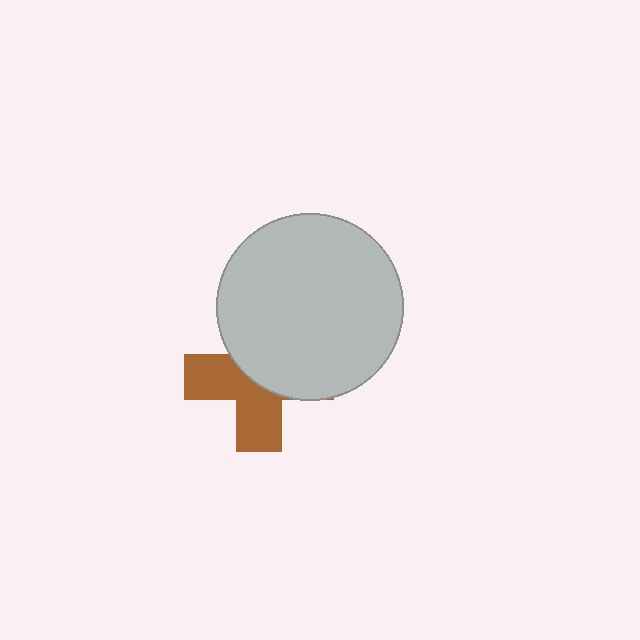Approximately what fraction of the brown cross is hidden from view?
Roughly 53% of the brown cross is hidden behind the light gray circle.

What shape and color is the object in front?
The object in front is a light gray circle.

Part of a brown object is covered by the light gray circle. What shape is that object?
It is a cross.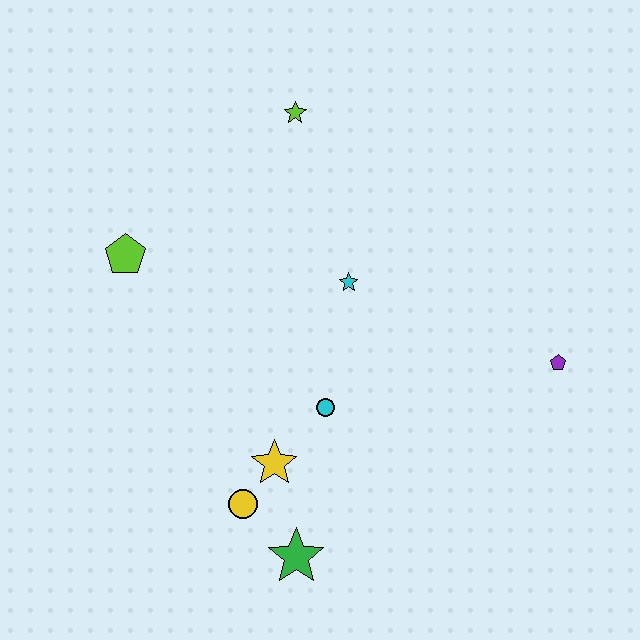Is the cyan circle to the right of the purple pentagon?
No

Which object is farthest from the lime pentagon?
The purple pentagon is farthest from the lime pentagon.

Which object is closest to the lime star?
The cyan star is closest to the lime star.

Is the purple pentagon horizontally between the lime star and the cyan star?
No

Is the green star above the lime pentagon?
No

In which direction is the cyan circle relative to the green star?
The cyan circle is above the green star.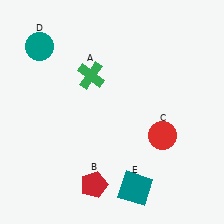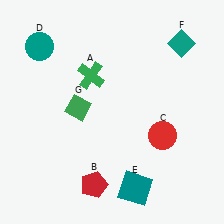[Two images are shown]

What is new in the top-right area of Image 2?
A teal diamond (F) was added in the top-right area of Image 2.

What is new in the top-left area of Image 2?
A green diamond (G) was added in the top-left area of Image 2.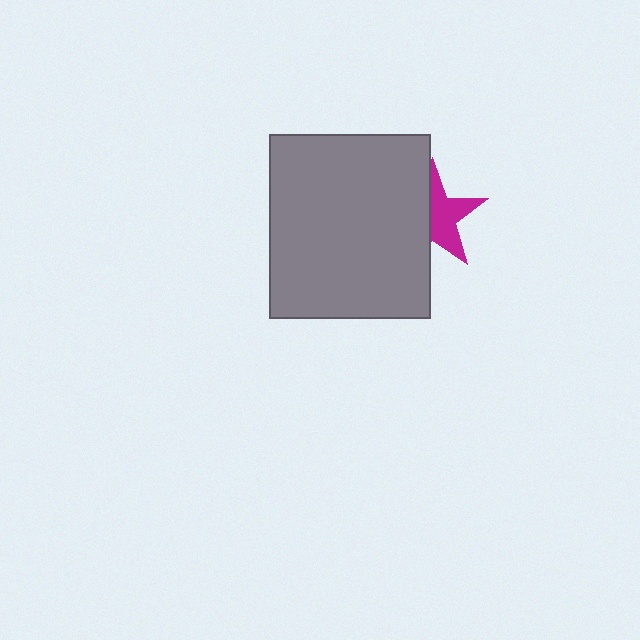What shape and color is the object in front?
The object in front is a gray rectangle.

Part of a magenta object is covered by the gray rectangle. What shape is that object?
It is a star.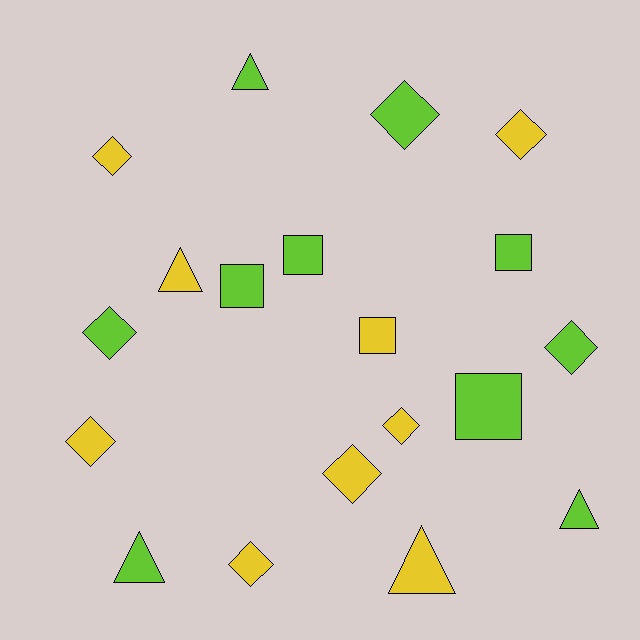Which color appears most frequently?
Lime, with 10 objects.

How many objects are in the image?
There are 19 objects.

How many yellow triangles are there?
There are 2 yellow triangles.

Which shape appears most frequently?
Diamond, with 9 objects.